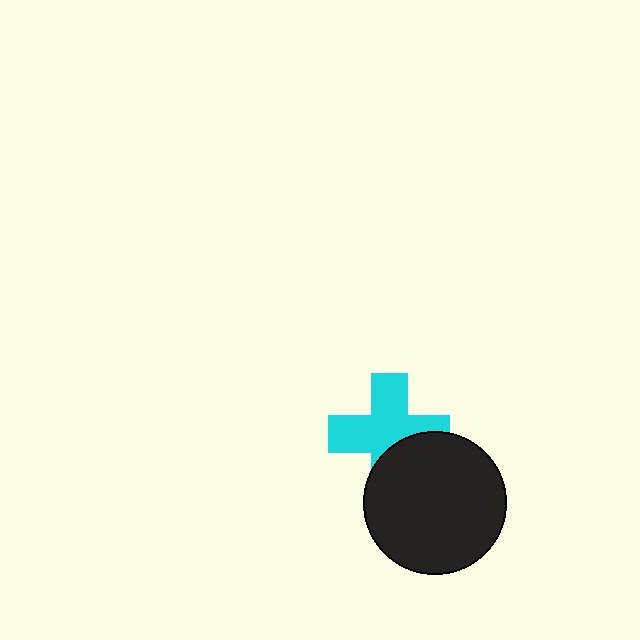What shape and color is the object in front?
The object in front is a black circle.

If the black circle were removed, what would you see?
You would see the complete cyan cross.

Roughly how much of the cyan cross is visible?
Most of it is visible (roughly 67%).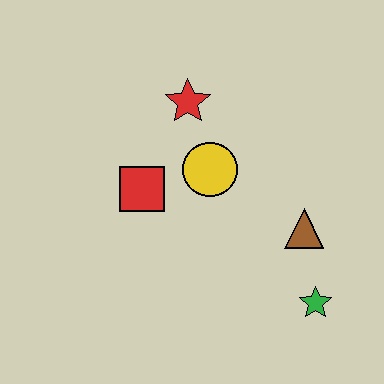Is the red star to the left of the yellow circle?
Yes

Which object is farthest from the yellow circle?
The green star is farthest from the yellow circle.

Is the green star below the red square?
Yes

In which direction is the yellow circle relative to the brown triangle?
The yellow circle is to the left of the brown triangle.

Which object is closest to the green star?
The brown triangle is closest to the green star.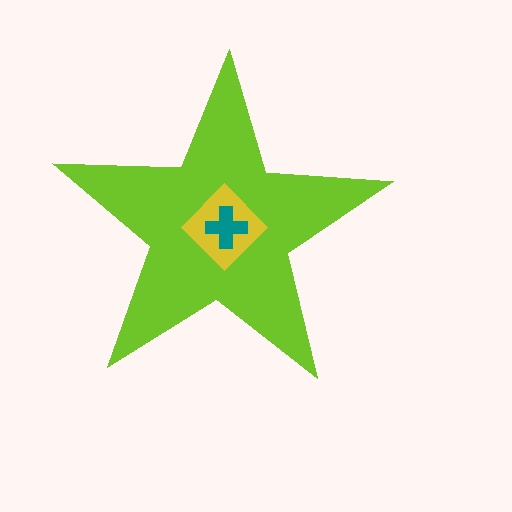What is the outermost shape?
The lime star.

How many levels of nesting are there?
3.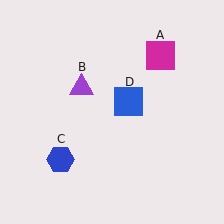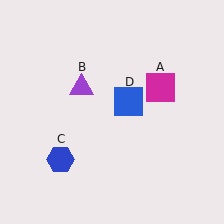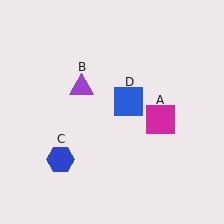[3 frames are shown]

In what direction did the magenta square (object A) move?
The magenta square (object A) moved down.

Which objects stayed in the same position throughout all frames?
Purple triangle (object B) and blue hexagon (object C) and blue square (object D) remained stationary.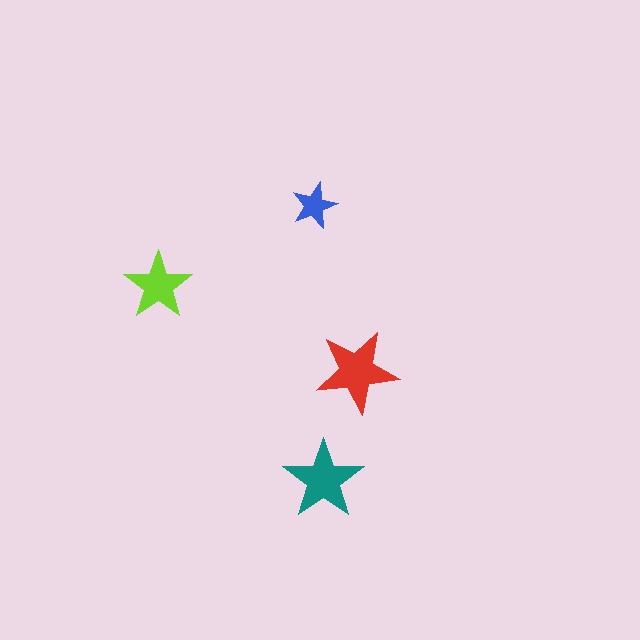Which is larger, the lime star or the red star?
The red one.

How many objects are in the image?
There are 4 objects in the image.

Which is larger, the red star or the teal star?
The red one.